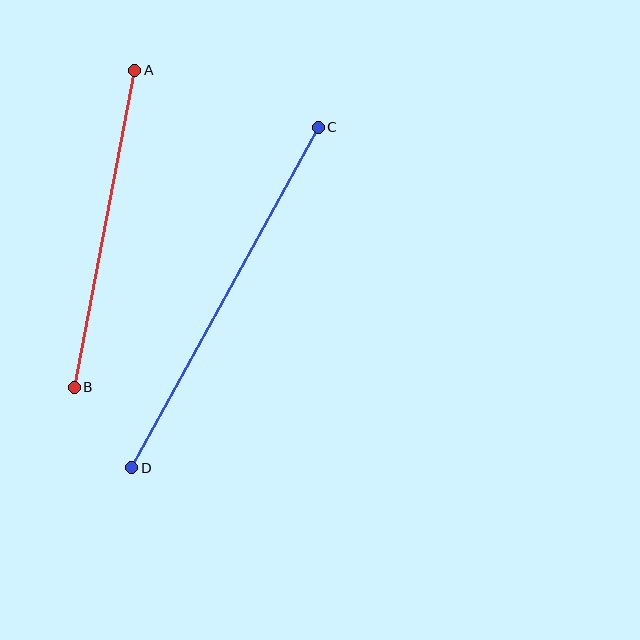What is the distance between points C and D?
The distance is approximately 388 pixels.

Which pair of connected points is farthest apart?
Points C and D are farthest apart.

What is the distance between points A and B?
The distance is approximately 323 pixels.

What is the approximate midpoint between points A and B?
The midpoint is at approximately (105, 229) pixels.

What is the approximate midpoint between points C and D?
The midpoint is at approximately (225, 298) pixels.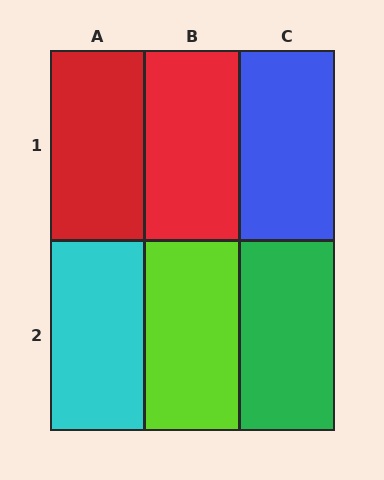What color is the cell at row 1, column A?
Red.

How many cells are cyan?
1 cell is cyan.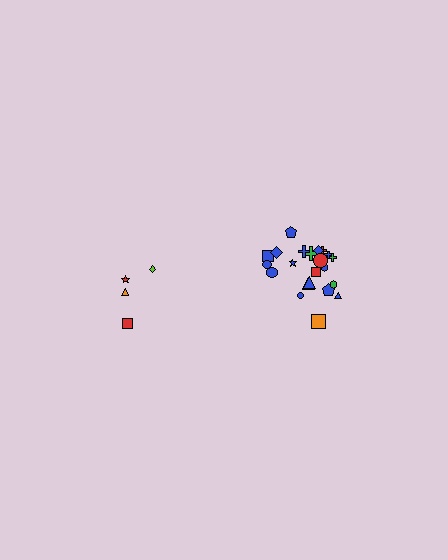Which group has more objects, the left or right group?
The right group.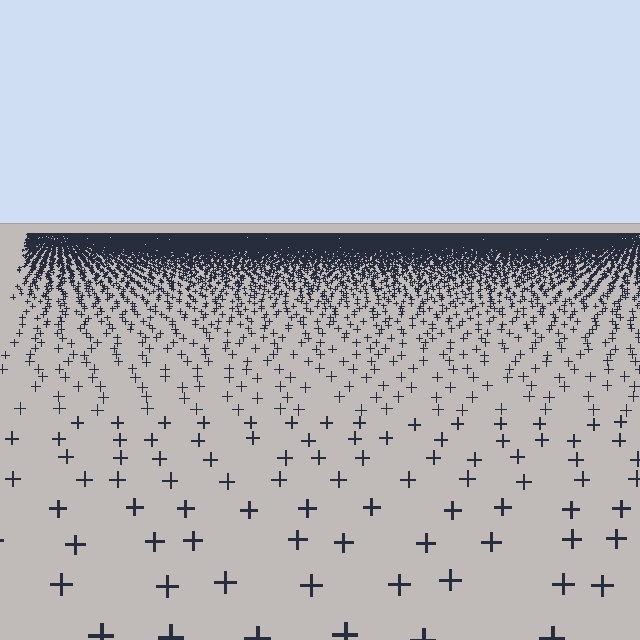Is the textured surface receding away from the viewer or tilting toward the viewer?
The surface is receding away from the viewer. Texture elements get smaller and denser toward the top.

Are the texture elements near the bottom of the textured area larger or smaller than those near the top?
Larger. Near the bottom, elements are closer to the viewer and appear at a bigger on-screen size.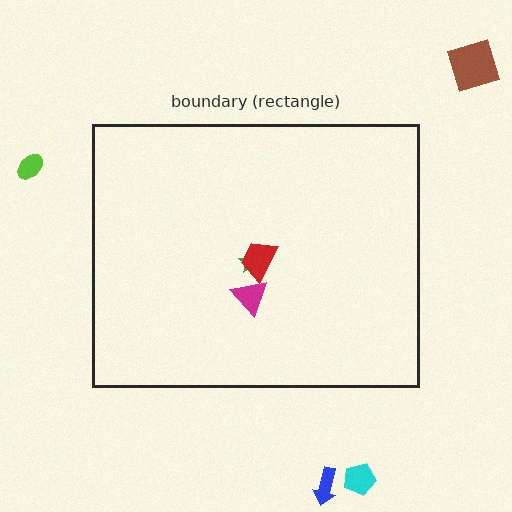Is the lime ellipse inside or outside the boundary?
Outside.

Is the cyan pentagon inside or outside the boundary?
Outside.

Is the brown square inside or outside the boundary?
Outside.